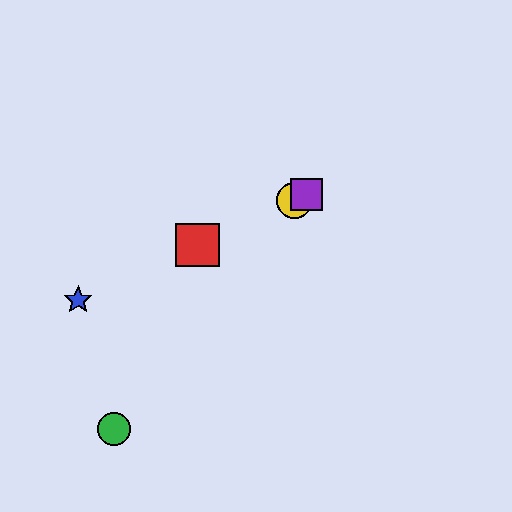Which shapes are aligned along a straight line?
The red square, the blue star, the yellow circle, the purple square are aligned along a straight line.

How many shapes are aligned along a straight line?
4 shapes (the red square, the blue star, the yellow circle, the purple square) are aligned along a straight line.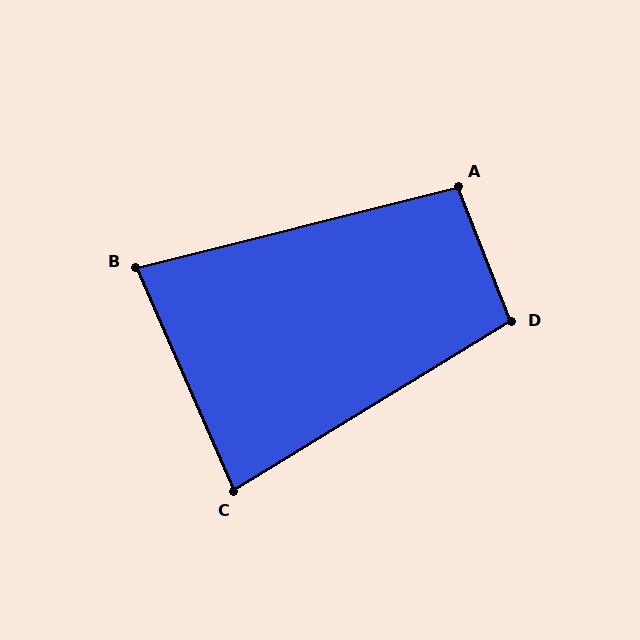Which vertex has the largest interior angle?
D, at approximately 100 degrees.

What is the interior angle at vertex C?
Approximately 82 degrees (acute).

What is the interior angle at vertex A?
Approximately 98 degrees (obtuse).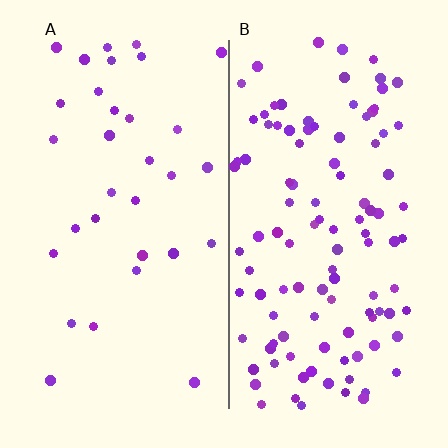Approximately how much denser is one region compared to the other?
Approximately 3.4× — region B over region A.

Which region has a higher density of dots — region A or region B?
B (the right).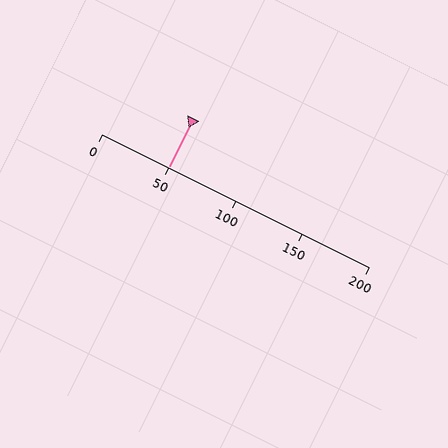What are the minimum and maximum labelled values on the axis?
The axis runs from 0 to 200.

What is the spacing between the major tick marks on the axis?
The major ticks are spaced 50 apart.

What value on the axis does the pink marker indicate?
The marker indicates approximately 50.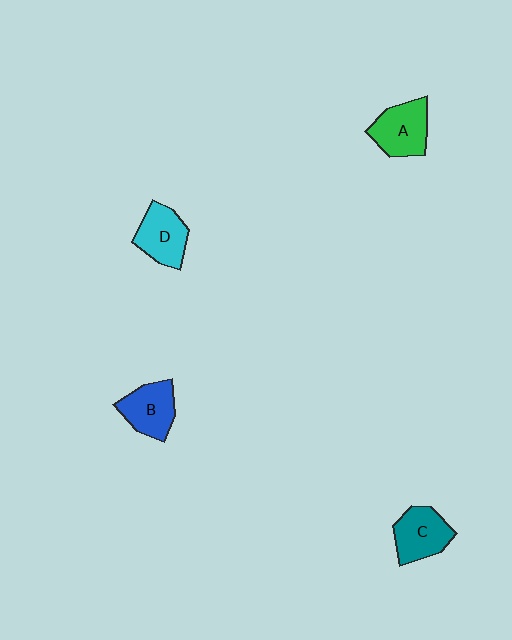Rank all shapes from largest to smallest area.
From largest to smallest: A (green), C (teal), B (blue), D (cyan).